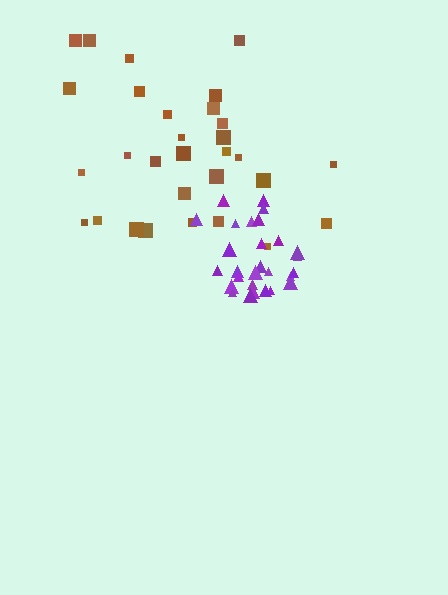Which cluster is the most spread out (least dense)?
Brown.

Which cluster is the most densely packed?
Purple.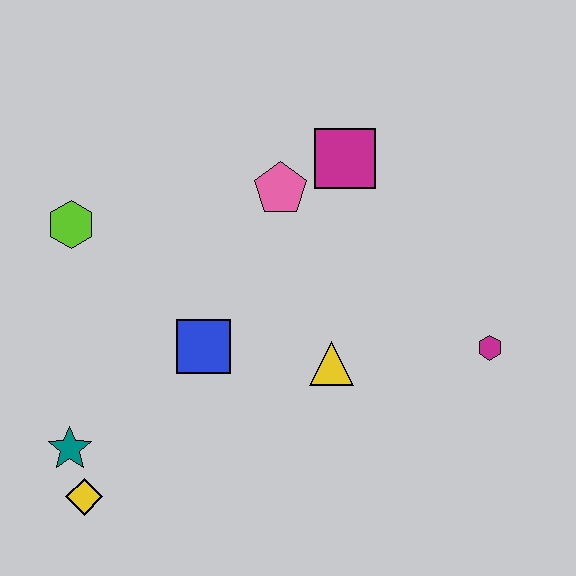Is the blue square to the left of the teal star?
No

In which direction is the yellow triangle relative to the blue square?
The yellow triangle is to the right of the blue square.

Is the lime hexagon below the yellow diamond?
No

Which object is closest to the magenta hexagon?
The yellow triangle is closest to the magenta hexagon.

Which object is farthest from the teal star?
The magenta hexagon is farthest from the teal star.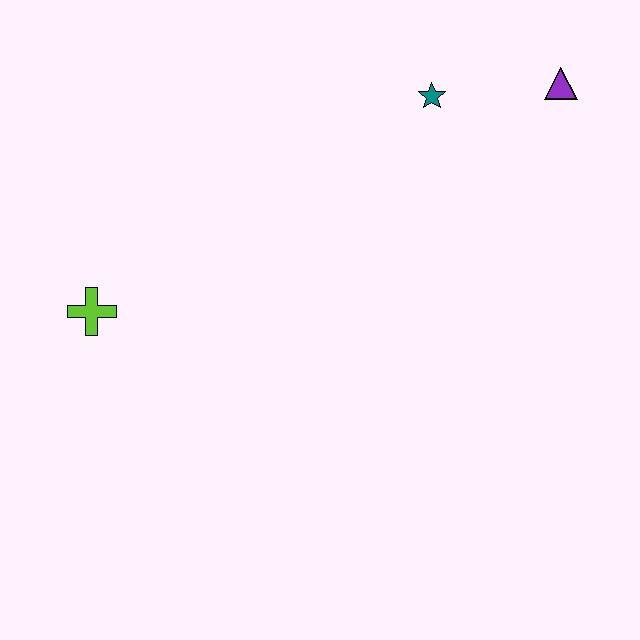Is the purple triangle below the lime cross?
No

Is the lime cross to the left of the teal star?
Yes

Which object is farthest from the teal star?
The lime cross is farthest from the teal star.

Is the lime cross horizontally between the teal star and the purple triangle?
No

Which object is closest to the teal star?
The purple triangle is closest to the teal star.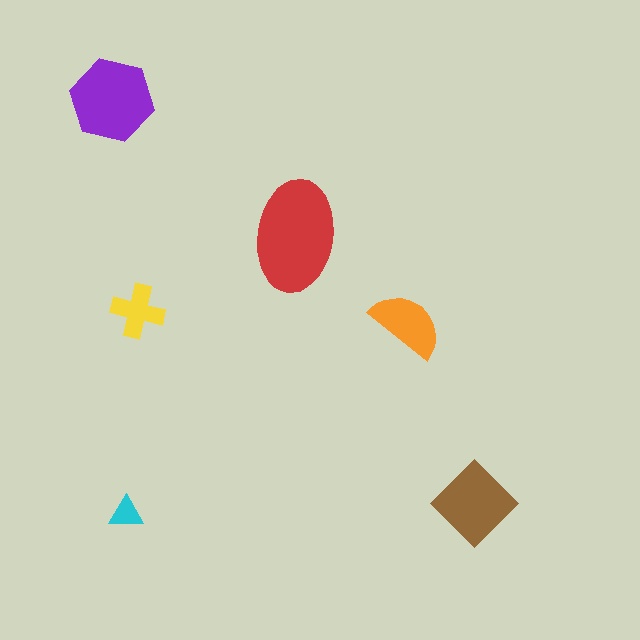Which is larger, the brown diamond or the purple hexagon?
The purple hexagon.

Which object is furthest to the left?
The purple hexagon is leftmost.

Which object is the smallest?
The cyan triangle.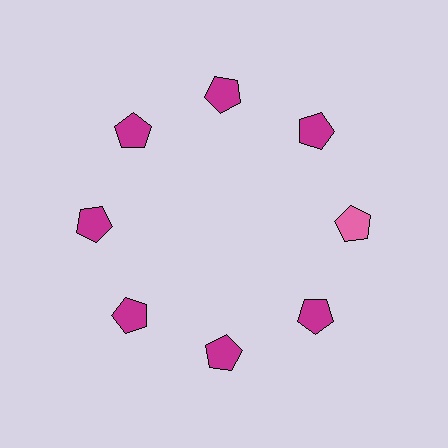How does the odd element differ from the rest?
It has a different color: pink instead of magenta.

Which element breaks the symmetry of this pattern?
The pink pentagon at roughly the 3 o'clock position breaks the symmetry. All other shapes are magenta pentagons.